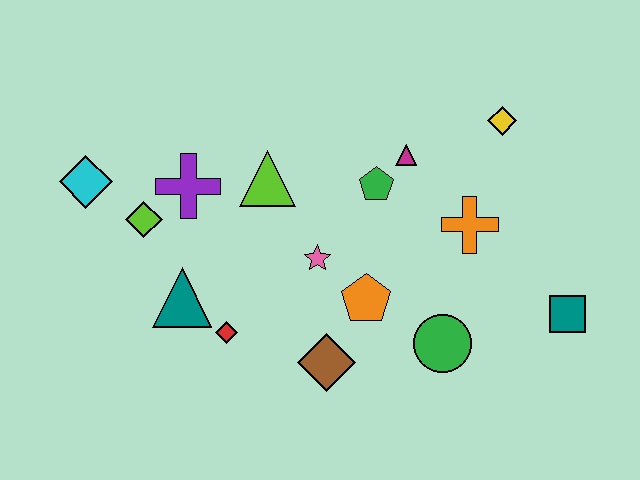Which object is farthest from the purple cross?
The teal square is farthest from the purple cross.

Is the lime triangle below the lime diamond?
No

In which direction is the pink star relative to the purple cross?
The pink star is to the right of the purple cross.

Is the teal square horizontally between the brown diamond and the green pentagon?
No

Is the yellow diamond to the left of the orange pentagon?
No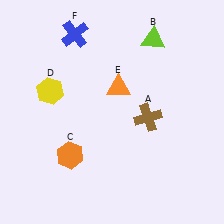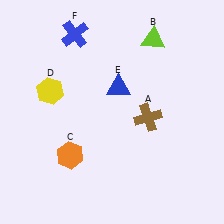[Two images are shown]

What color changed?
The triangle (E) changed from orange in Image 1 to blue in Image 2.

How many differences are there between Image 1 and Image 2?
There is 1 difference between the two images.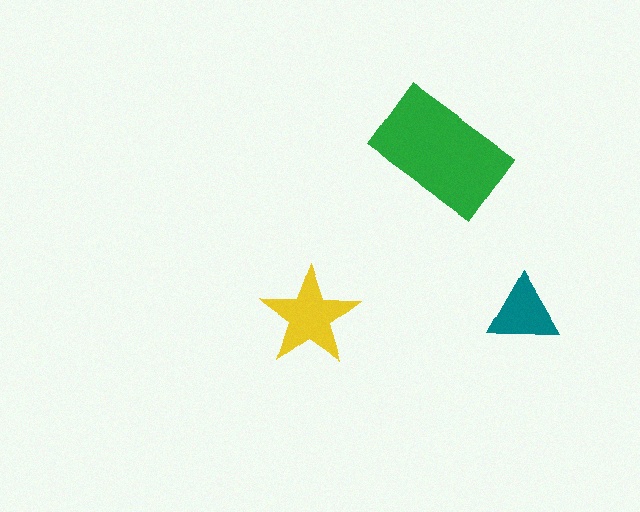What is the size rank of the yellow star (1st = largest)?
2nd.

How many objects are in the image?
There are 3 objects in the image.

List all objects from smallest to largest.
The teal triangle, the yellow star, the green rectangle.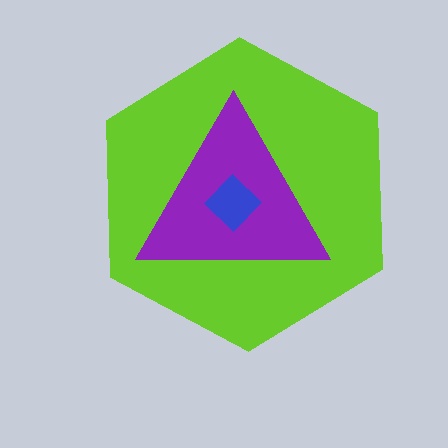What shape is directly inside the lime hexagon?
The purple triangle.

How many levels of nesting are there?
3.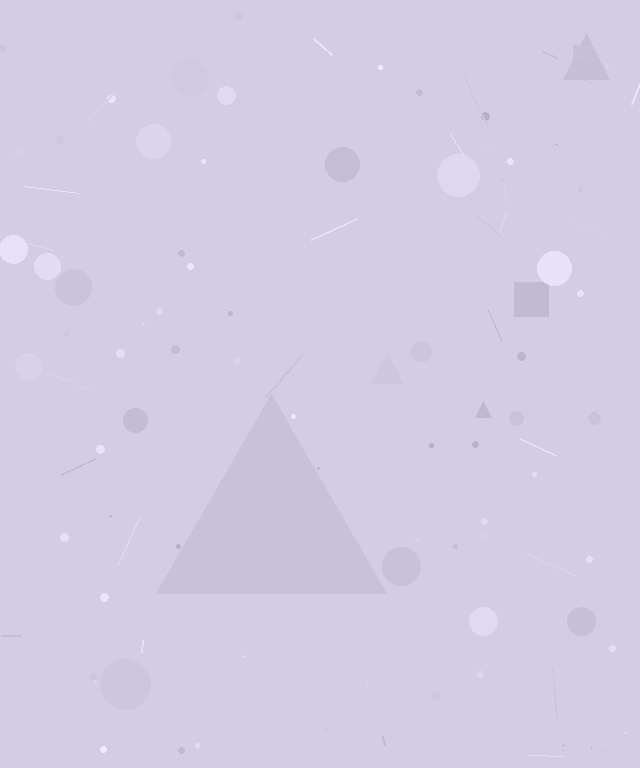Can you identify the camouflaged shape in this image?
The camouflaged shape is a triangle.